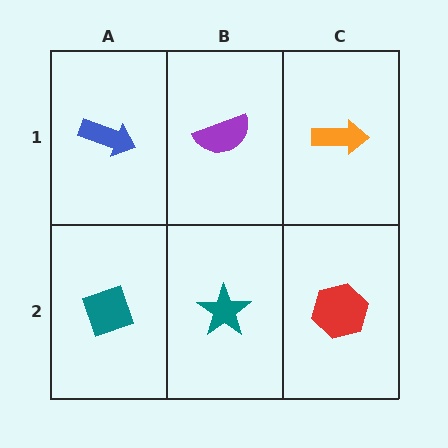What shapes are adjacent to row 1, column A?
A teal diamond (row 2, column A), a purple semicircle (row 1, column B).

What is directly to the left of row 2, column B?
A teal diamond.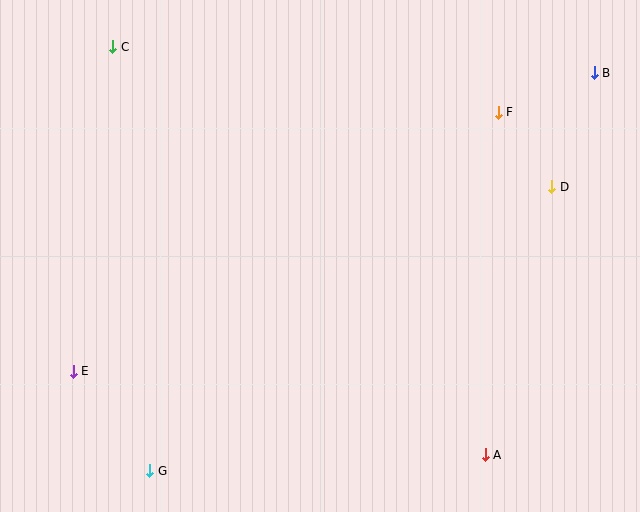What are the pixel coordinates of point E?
Point E is at (73, 371).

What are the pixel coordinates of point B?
Point B is at (594, 73).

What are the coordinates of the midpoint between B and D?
The midpoint between B and D is at (573, 130).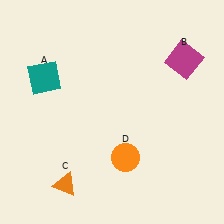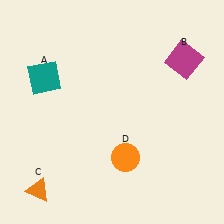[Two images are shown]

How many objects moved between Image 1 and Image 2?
1 object moved between the two images.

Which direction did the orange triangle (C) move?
The orange triangle (C) moved left.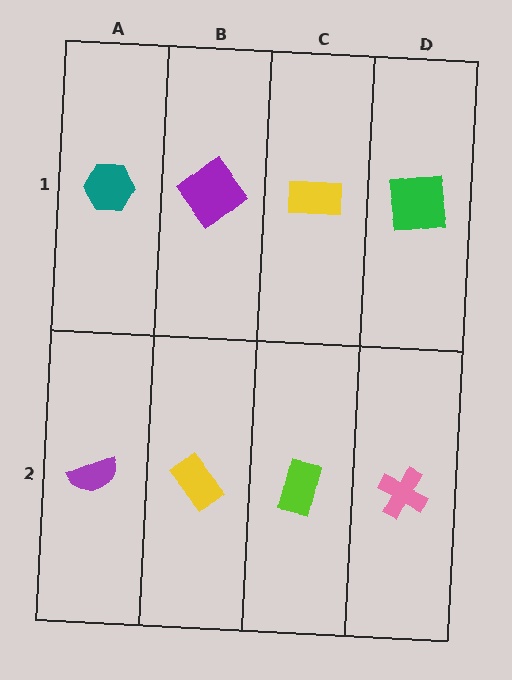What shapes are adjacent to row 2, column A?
A teal hexagon (row 1, column A), a yellow rectangle (row 2, column B).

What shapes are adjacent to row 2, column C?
A yellow rectangle (row 1, column C), a yellow rectangle (row 2, column B), a pink cross (row 2, column D).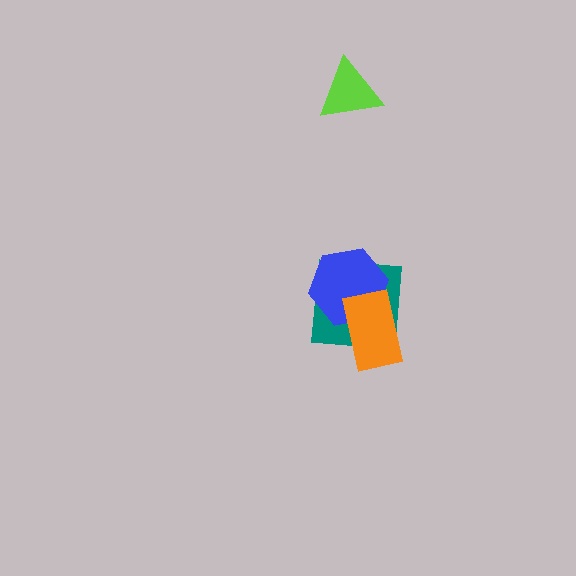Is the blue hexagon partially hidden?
Yes, it is partially covered by another shape.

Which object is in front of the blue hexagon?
The orange rectangle is in front of the blue hexagon.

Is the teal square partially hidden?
Yes, it is partially covered by another shape.